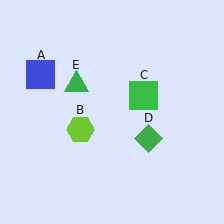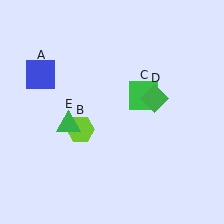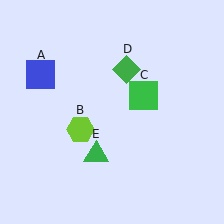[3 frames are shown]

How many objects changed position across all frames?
2 objects changed position: green diamond (object D), green triangle (object E).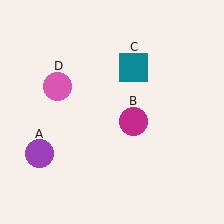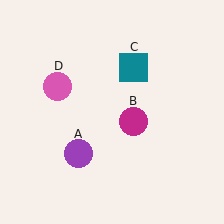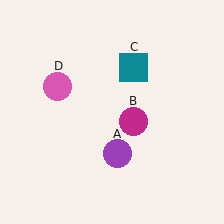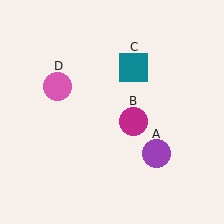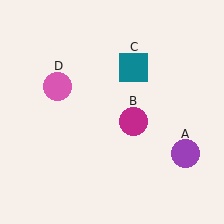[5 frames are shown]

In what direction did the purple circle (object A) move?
The purple circle (object A) moved right.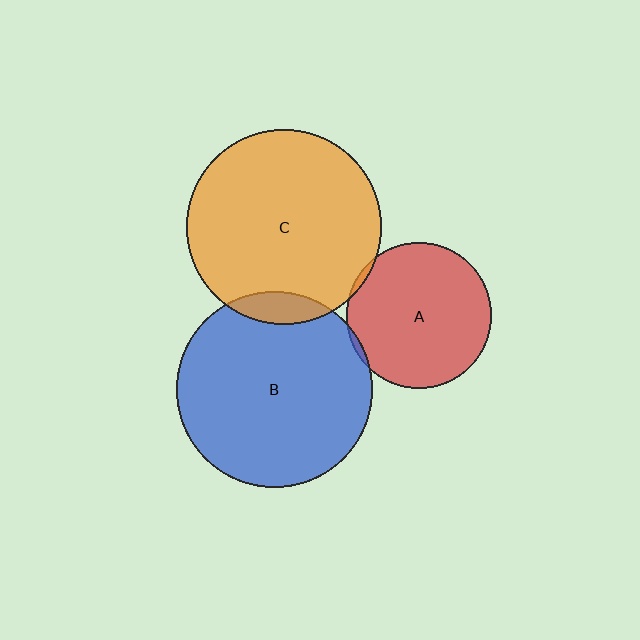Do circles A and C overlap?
Yes.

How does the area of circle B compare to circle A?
Approximately 1.8 times.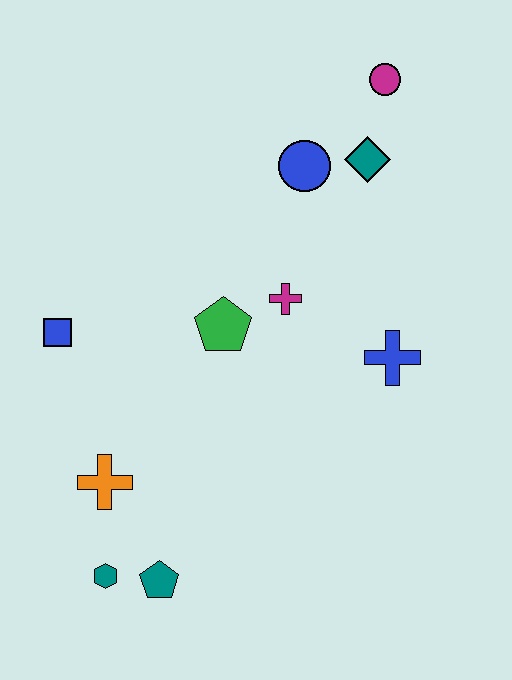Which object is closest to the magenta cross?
The green pentagon is closest to the magenta cross.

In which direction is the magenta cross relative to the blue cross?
The magenta cross is to the left of the blue cross.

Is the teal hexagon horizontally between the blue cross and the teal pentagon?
No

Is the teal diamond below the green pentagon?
No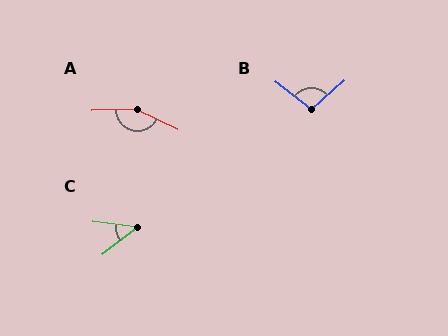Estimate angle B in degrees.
Approximately 100 degrees.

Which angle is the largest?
A, at approximately 153 degrees.